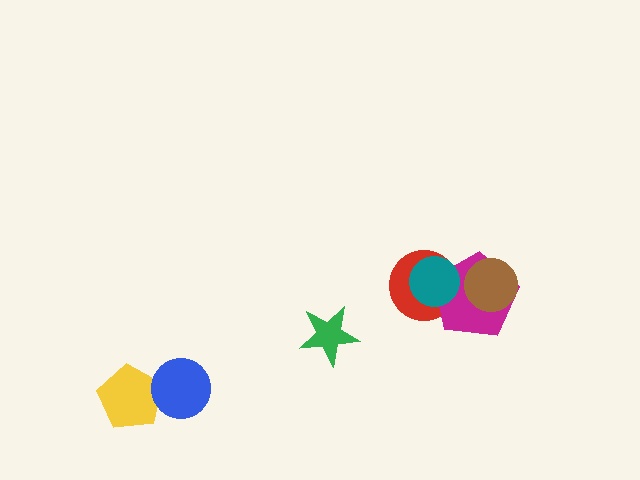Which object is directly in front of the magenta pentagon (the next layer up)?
The teal circle is directly in front of the magenta pentagon.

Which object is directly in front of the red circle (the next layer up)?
The magenta pentagon is directly in front of the red circle.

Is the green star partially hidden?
No, no other shape covers it.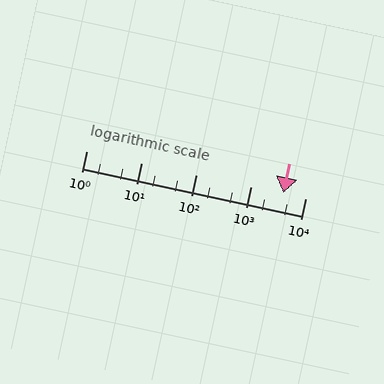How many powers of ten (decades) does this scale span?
The scale spans 4 decades, from 1 to 10000.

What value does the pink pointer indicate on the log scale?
The pointer indicates approximately 4000.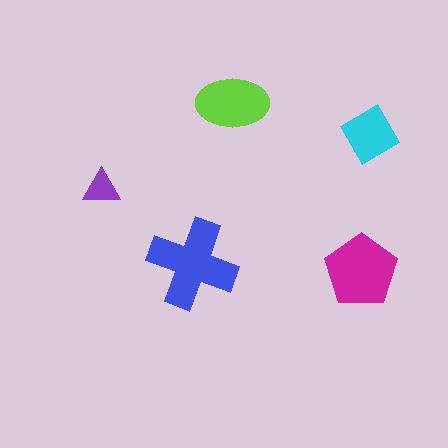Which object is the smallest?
The purple triangle.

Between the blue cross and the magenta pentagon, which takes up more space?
The blue cross.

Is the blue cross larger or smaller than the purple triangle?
Larger.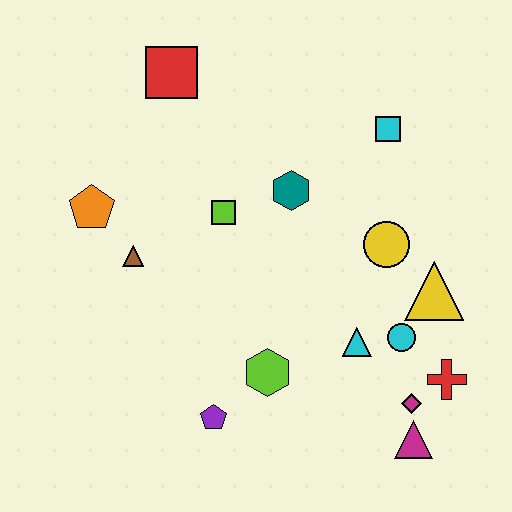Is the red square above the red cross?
Yes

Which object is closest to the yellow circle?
The yellow triangle is closest to the yellow circle.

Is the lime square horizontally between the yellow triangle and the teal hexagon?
No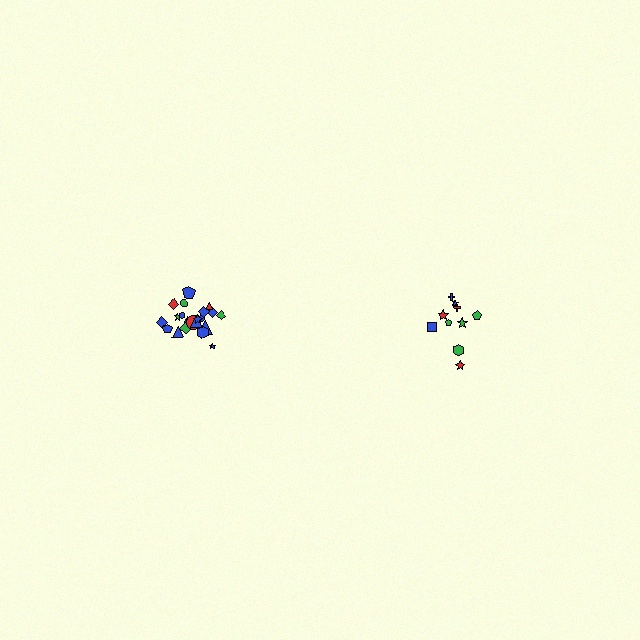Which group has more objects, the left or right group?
The left group.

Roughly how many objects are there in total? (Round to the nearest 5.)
Roughly 30 objects in total.